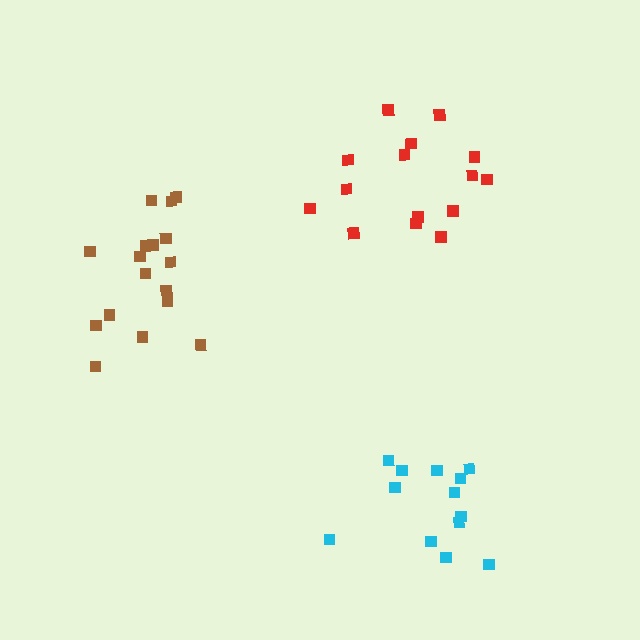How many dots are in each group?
Group 1: 17 dots, Group 2: 13 dots, Group 3: 15 dots (45 total).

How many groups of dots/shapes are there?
There are 3 groups.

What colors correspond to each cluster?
The clusters are colored: brown, cyan, red.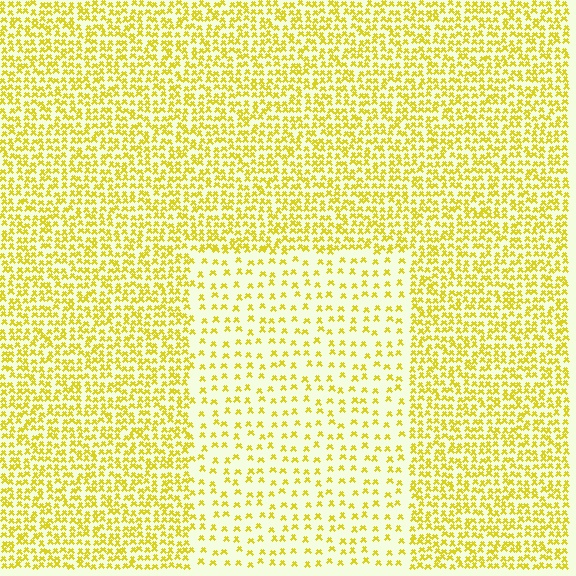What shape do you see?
I see a rectangle.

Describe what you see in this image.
The image contains small yellow elements arranged at two different densities. A rectangle-shaped region is visible where the elements are less densely packed than the surrounding area.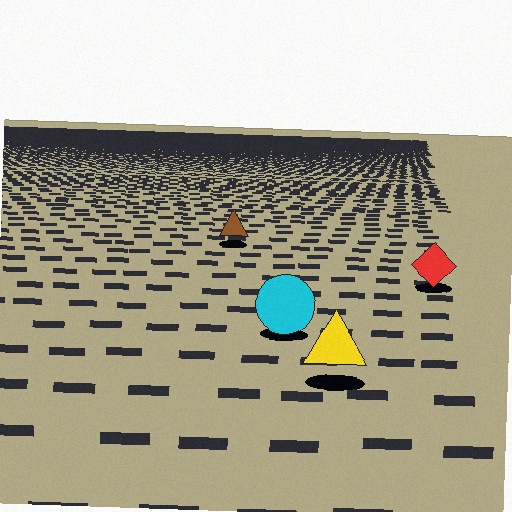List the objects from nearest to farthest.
From nearest to farthest: the yellow triangle, the cyan circle, the red diamond, the brown triangle.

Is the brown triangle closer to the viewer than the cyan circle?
No. The cyan circle is closer — you can tell from the texture gradient: the ground texture is coarser near it.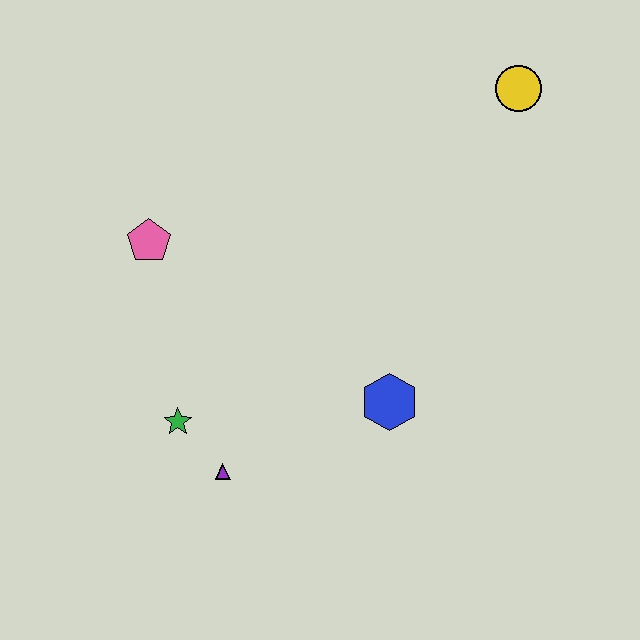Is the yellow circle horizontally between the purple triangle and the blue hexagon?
No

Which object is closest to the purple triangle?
The green star is closest to the purple triangle.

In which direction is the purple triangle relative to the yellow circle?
The purple triangle is below the yellow circle.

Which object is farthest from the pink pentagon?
The yellow circle is farthest from the pink pentagon.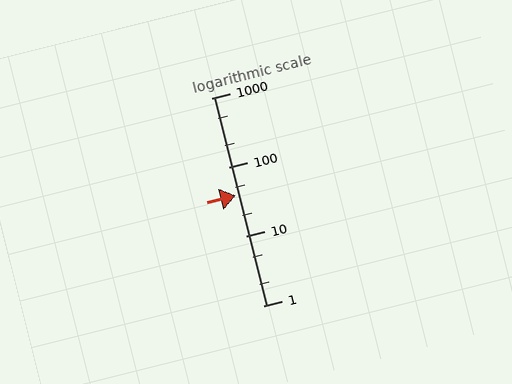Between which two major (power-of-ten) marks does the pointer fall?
The pointer is between 10 and 100.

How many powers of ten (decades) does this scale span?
The scale spans 3 decades, from 1 to 1000.